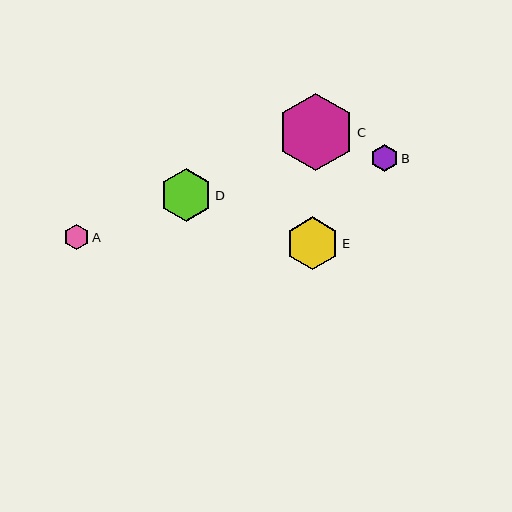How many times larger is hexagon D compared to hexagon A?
Hexagon D is approximately 2.1 times the size of hexagon A.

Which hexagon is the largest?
Hexagon C is the largest with a size of approximately 77 pixels.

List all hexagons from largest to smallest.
From largest to smallest: C, E, D, B, A.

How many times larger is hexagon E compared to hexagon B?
Hexagon E is approximately 2.0 times the size of hexagon B.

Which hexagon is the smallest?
Hexagon A is the smallest with a size of approximately 25 pixels.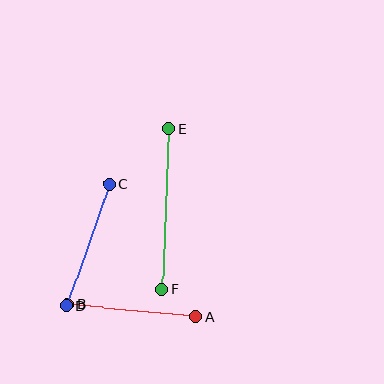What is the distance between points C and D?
The distance is approximately 130 pixels.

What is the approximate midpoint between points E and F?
The midpoint is at approximately (166, 209) pixels.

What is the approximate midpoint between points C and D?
The midpoint is at approximately (88, 245) pixels.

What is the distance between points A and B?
The distance is approximately 129 pixels.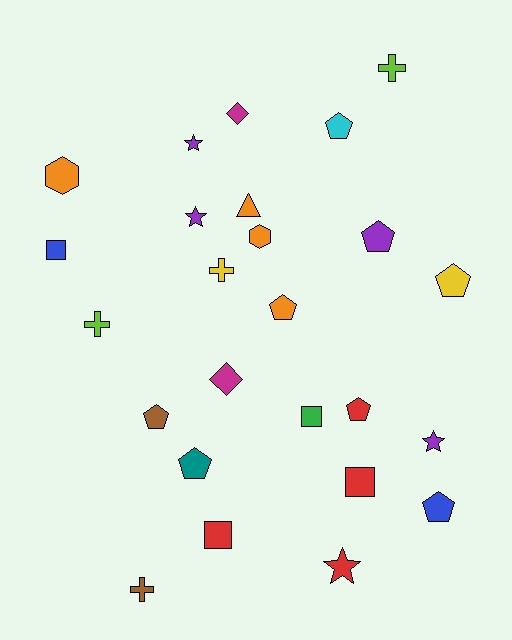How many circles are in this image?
There are no circles.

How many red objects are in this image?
There are 4 red objects.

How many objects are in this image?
There are 25 objects.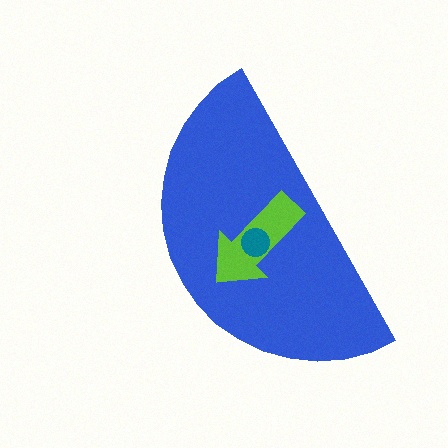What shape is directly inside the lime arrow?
The teal circle.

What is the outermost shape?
The blue semicircle.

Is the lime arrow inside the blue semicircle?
Yes.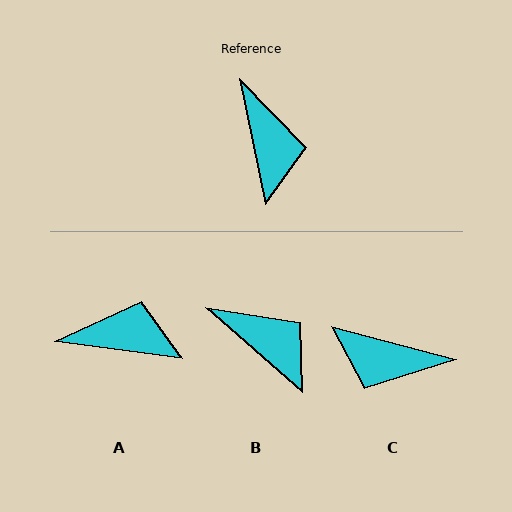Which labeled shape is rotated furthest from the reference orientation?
C, about 117 degrees away.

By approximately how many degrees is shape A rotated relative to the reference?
Approximately 71 degrees counter-clockwise.